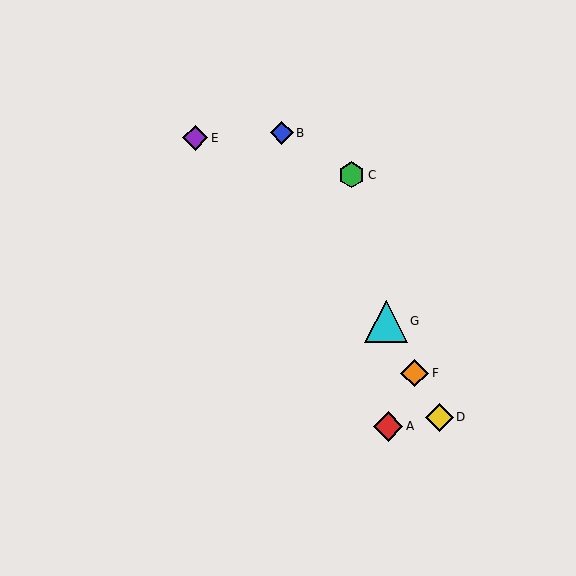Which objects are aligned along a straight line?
Objects B, D, F, G are aligned along a straight line.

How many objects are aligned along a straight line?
4 objects (B, D, F, G) are aligned along a straight line.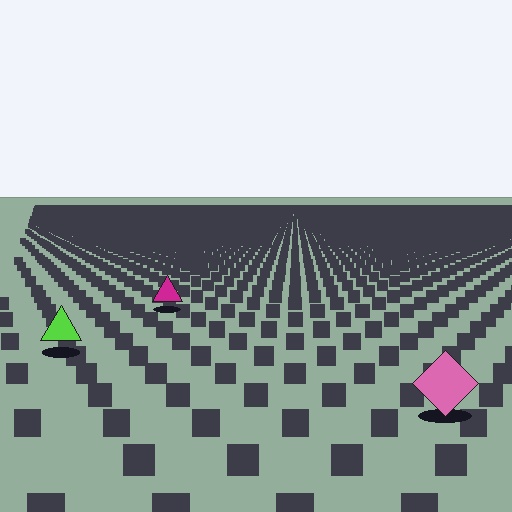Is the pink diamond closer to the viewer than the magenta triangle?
Yes. The pink diamond is closer — you can tell from the texture gradient: the ground texture is coarser near it.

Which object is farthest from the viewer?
The magenta triangle is farthest from the viewer. It appears smaller and the ground texture around it is denser.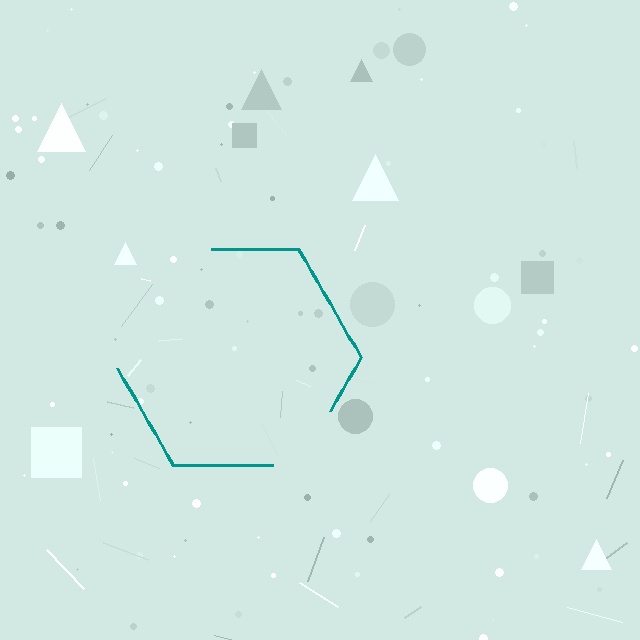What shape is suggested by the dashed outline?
The dashed outline suggests a hexagon.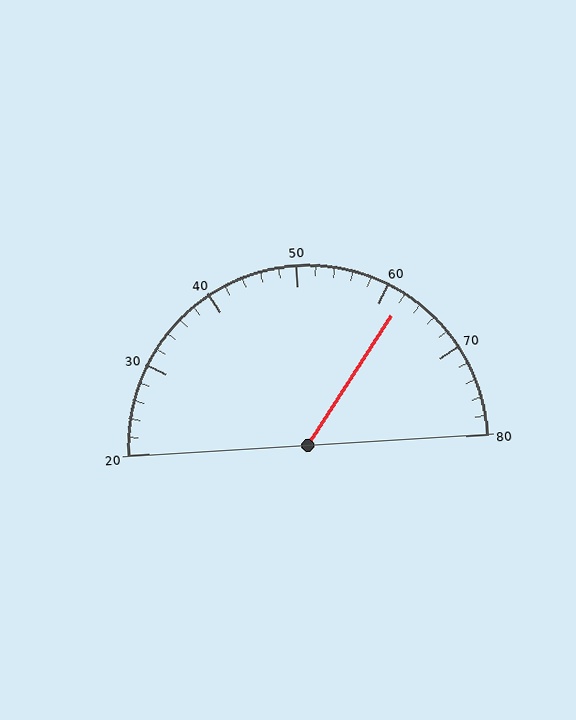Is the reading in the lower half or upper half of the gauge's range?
The reading is in the upper half of the range (20 to 80).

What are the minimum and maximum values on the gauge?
The gauge ranges from 20 to 80.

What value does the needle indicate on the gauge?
The needle indicates approximately 62.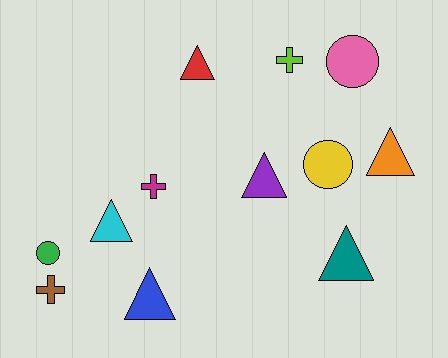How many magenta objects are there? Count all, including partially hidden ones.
There is 1 magenta object.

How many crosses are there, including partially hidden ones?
There are 3 crosses.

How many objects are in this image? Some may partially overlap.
There are 12 objects.